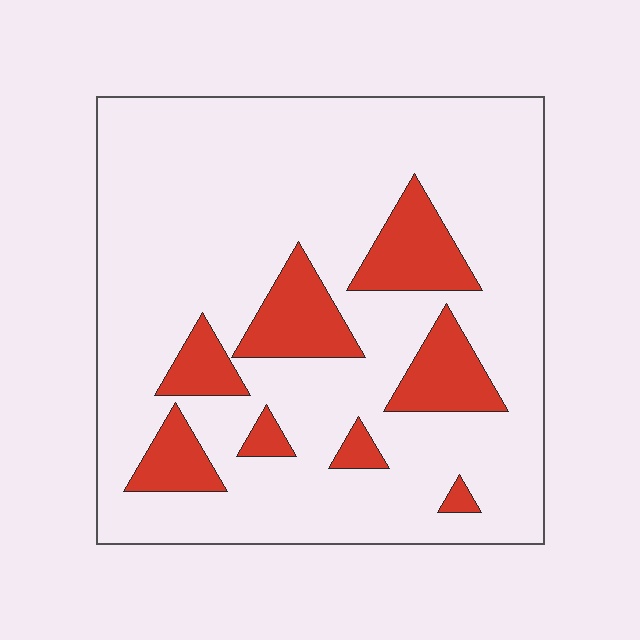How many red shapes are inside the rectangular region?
8.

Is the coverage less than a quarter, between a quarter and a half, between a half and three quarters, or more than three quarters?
Less than a quarter.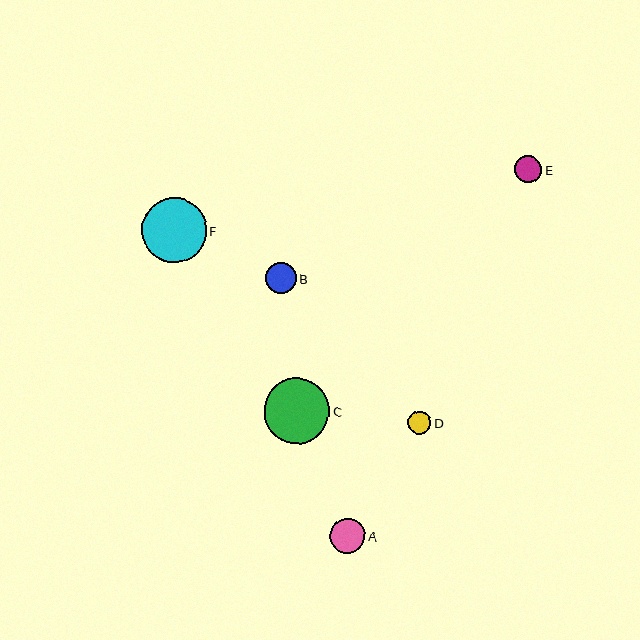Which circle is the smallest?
Circle D is the smallest with a size of approximately 23 pixels.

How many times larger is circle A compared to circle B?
Circle A is approximately 1.1 times the size of circle B.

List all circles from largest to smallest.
From largest to smallest: C, F, A, B, E, D.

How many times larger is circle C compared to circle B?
Circle C is approximately 2.1 times the size of circle B.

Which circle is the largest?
Circle C is the largest with a size of approximately 65 pixels.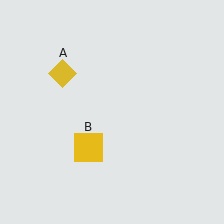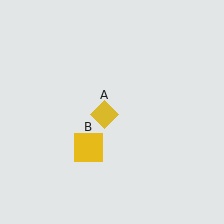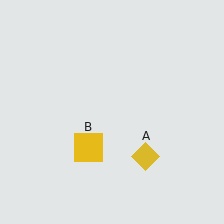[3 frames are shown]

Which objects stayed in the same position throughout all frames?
Yellow square (object B) remained stationary.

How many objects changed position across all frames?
1 object changed position: yellow diamond (object A).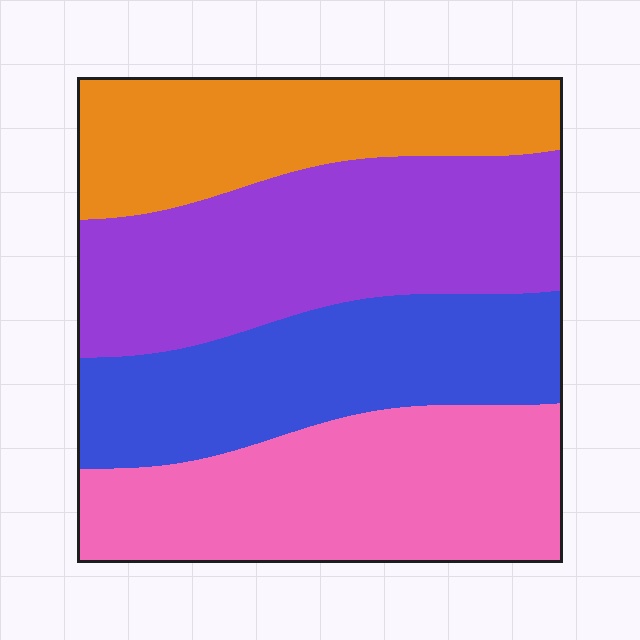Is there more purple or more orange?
Purple.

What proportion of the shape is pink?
Pink covers roughly 25% of the shape.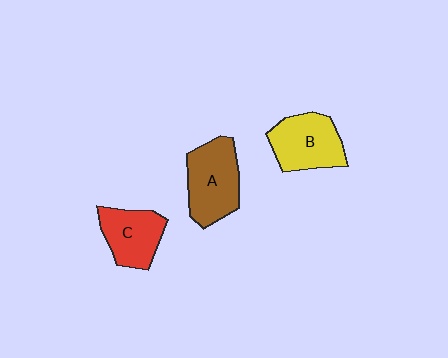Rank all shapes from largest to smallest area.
From largest to smallest: A (brown), B (yellow), C (red).